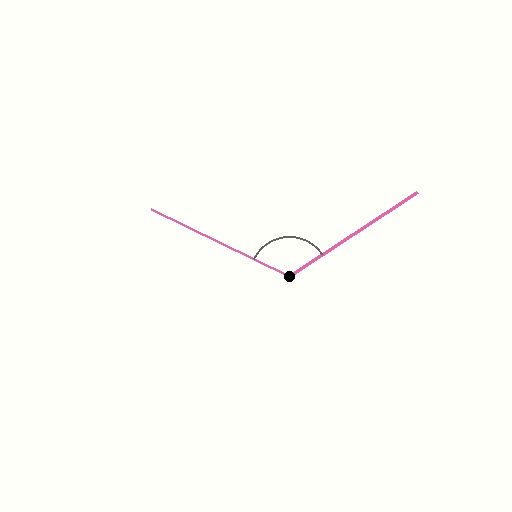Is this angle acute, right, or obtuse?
It is obtuse.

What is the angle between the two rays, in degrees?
Approximately 121 degrees.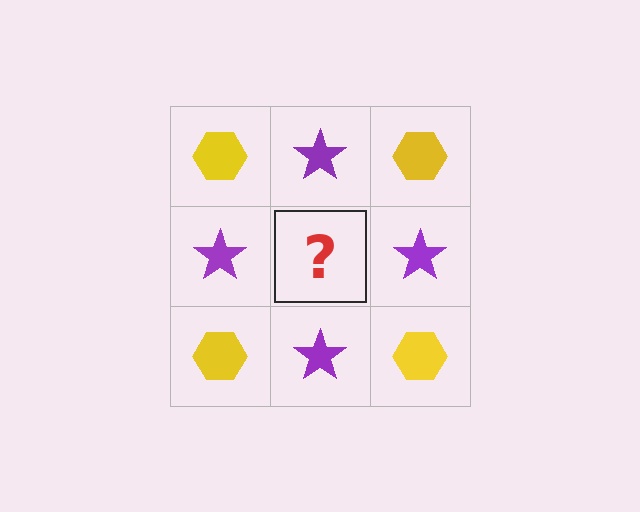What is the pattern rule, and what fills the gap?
The rule is that it alternates yellow hexagon and purple star in a checkerboard pattern. The gap should be filled with a yellow hexagon.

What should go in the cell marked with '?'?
The missing cell should contain a yellow hexagon.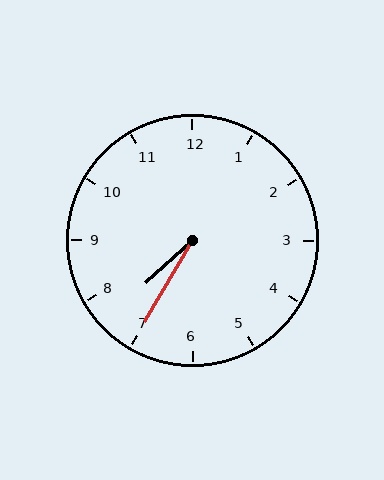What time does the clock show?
7:35.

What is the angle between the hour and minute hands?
Approximately 18 degrees.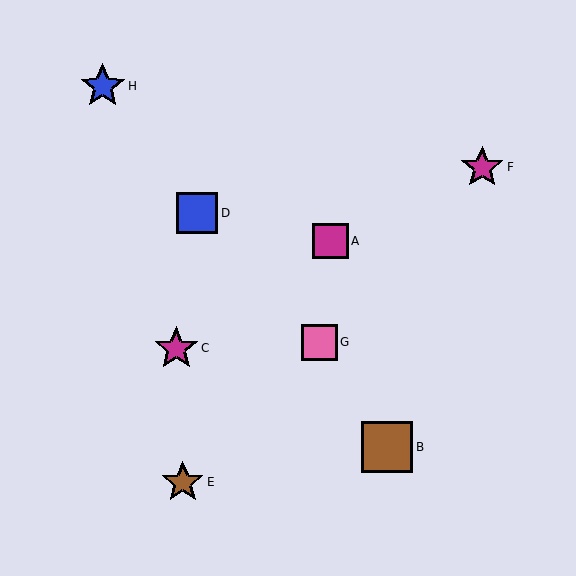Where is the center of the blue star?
The center of the blue star is at (103, 86).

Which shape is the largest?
The brown square (labeled B) is the largest.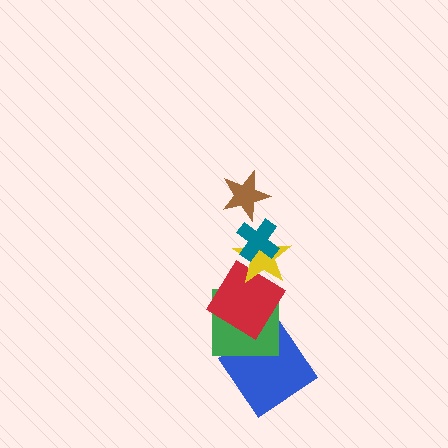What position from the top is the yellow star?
The yellow star is 3rd from the top.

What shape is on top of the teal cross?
The brown star is on top of the teal cross.